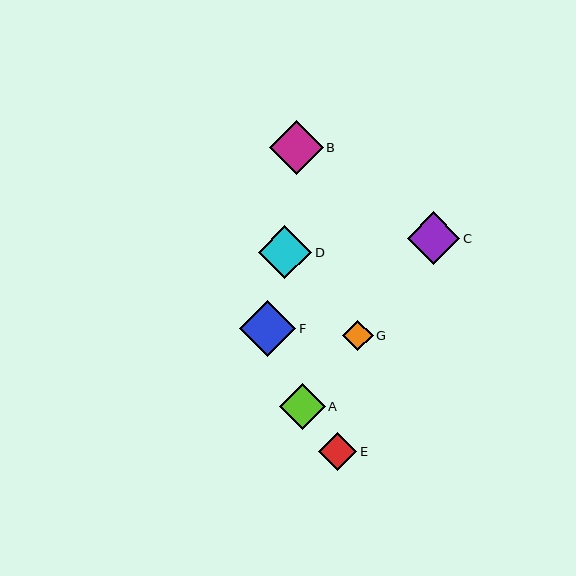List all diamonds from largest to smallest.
From largest to smallest: F, B, D, C, A, E, G.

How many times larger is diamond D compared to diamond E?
Diamond D is approximately 1.4 times the size of diamond E.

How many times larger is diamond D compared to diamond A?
Diamond D is approximately 1.2 times the size of diamond A.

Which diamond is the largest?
Diamond F is the largest with a size of approximately 56 pixels.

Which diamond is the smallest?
Diamond G is the smallest with a size of approximately 30 pixels.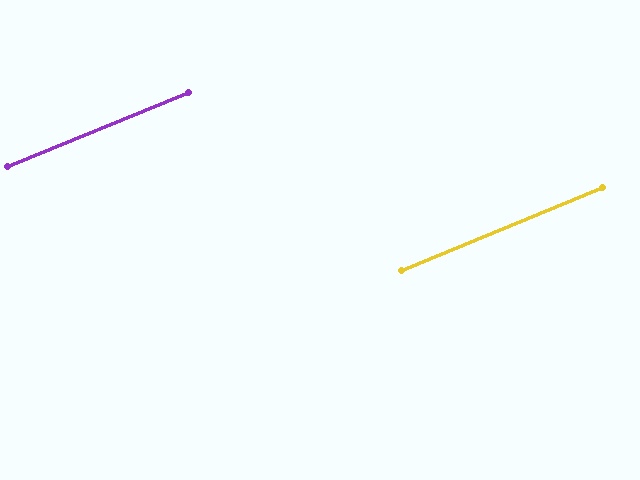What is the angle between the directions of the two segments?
Approximately 0 degrees.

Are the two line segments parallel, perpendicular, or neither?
Parallel — their directions differ by only 0.3°.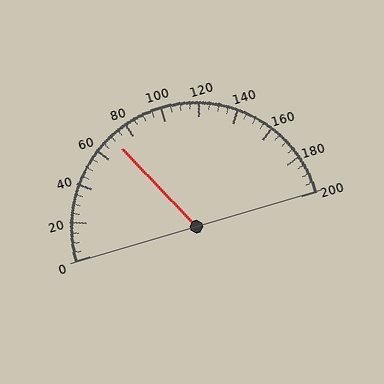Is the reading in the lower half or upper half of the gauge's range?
The reading is in the lower half of the range (0 to 200).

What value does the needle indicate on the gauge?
The needle indicates approximately 70.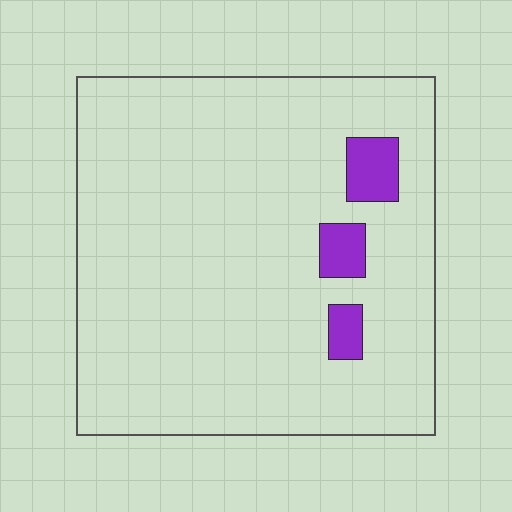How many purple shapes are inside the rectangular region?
3.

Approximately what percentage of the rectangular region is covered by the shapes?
Approximately 5%.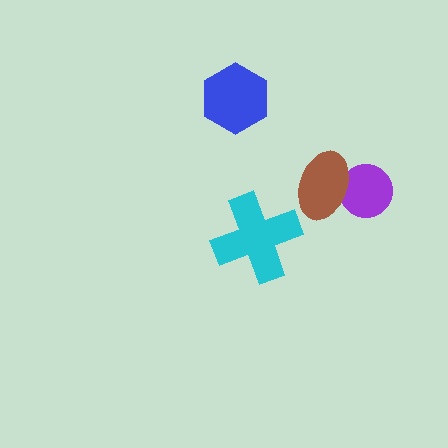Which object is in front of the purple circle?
The brown ellipse is in front of the purple circle.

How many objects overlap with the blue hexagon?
0 objects overlap with the blue hexagon.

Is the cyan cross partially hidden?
No, no other shape covers it.